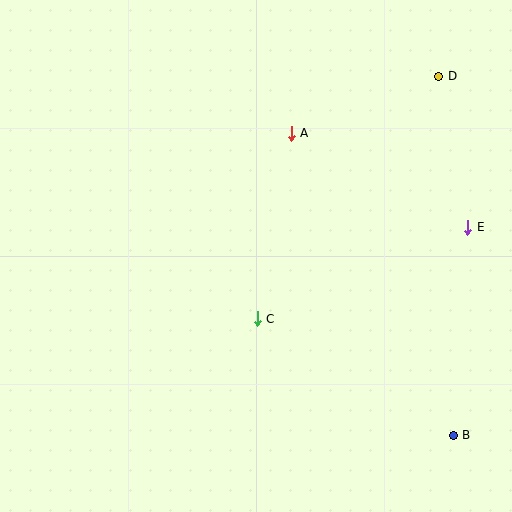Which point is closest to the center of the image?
Point C at (257, 319) is closest to the center.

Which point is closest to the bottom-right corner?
Point B is closest to the bottom-right corner.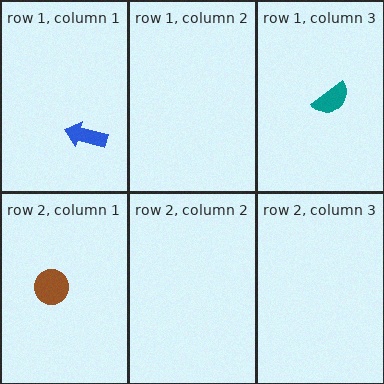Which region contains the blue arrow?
The row 1, column 1 region.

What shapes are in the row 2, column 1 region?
The brown circle.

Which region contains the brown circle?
The row 2, column 1 region.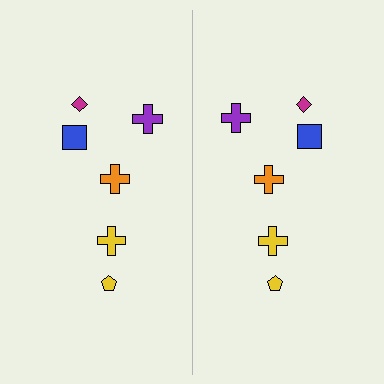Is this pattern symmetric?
Yes, this pattern has bilateral (reflection) symmetry.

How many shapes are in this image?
There are 12 shapes in this image.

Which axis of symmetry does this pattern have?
The pattern has a vertical axis of symmetry running through the center of the image.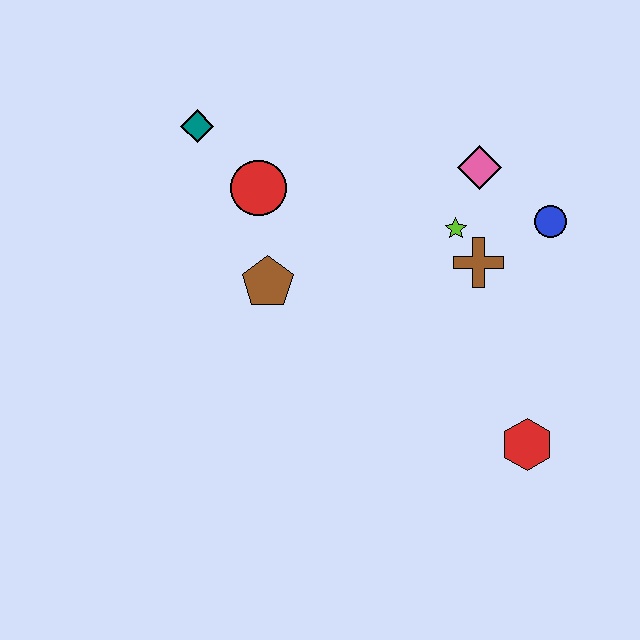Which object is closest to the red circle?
The teal diamond is closest to the red circle.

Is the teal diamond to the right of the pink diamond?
No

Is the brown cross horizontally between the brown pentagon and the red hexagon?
Yes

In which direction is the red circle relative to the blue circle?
The red circle is to the left of the blue circle.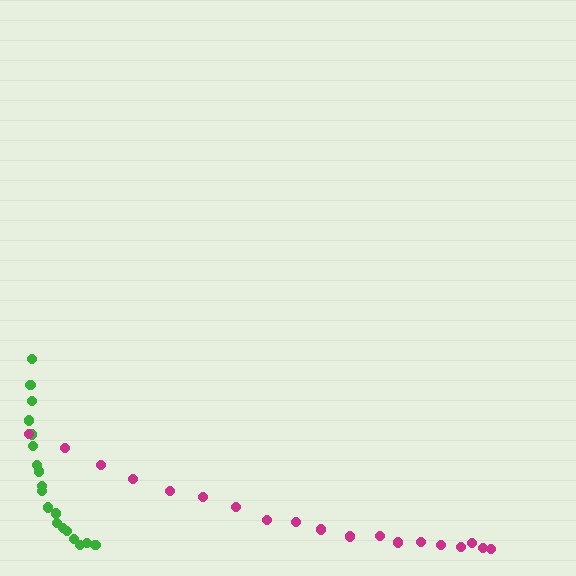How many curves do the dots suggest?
There are 2 distinct paths.